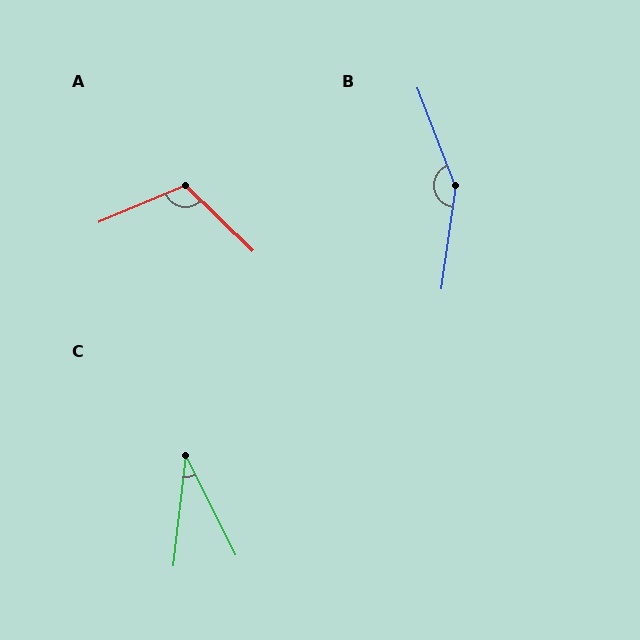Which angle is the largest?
B, at approximately 151 degrees.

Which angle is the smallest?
C, at approximately 33 degrees.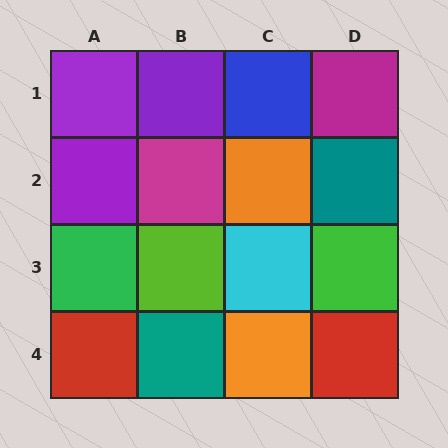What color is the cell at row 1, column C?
Blue.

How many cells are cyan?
1 cell is cyan.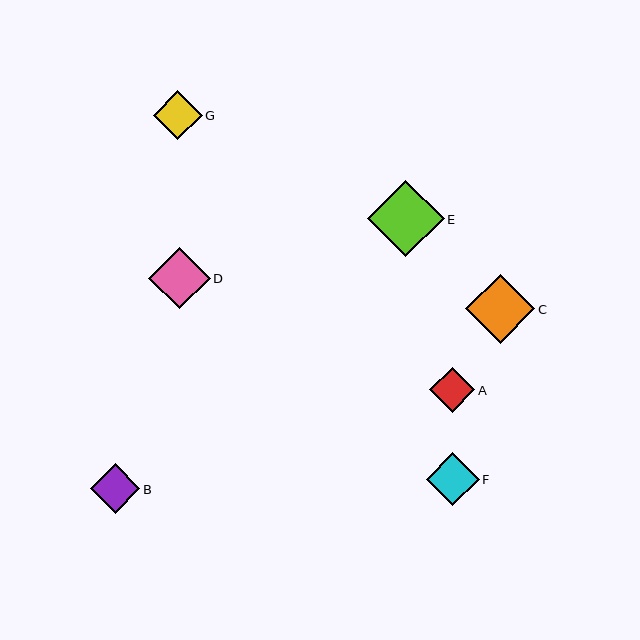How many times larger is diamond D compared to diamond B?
Diamond D is approximately 1.2 times the size of diamond B.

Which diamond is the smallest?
Diamond A is the smallest with a size of approximately 45 pixels.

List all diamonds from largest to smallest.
From largest to smallest: E, C, D, F, B, G, A.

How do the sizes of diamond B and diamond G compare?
Diamond B and diamond G are approximately the same size.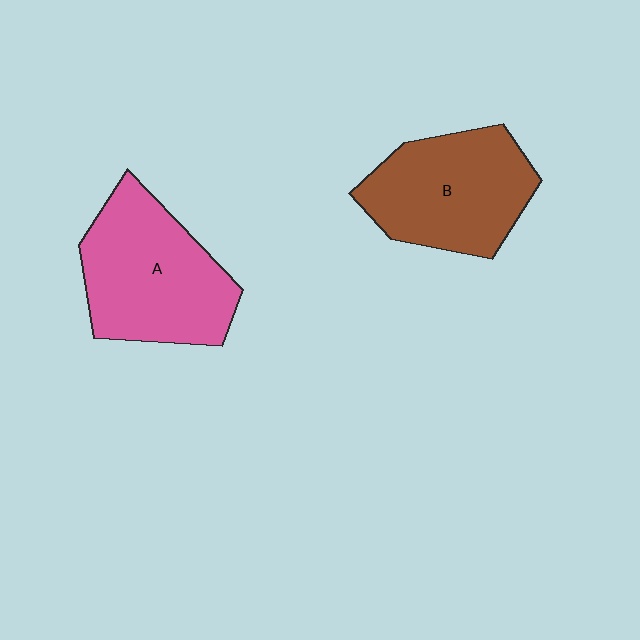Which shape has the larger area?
Shape A (pink).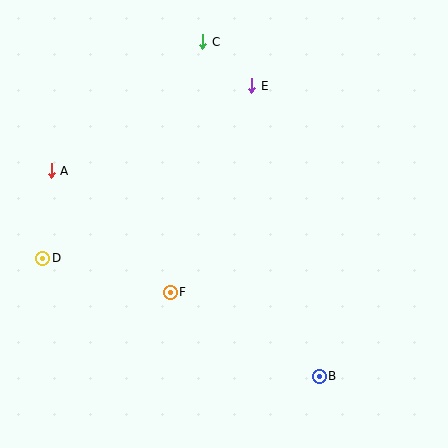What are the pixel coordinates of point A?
Point A is at (51, 171).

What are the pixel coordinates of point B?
Point B is at (319, 376).